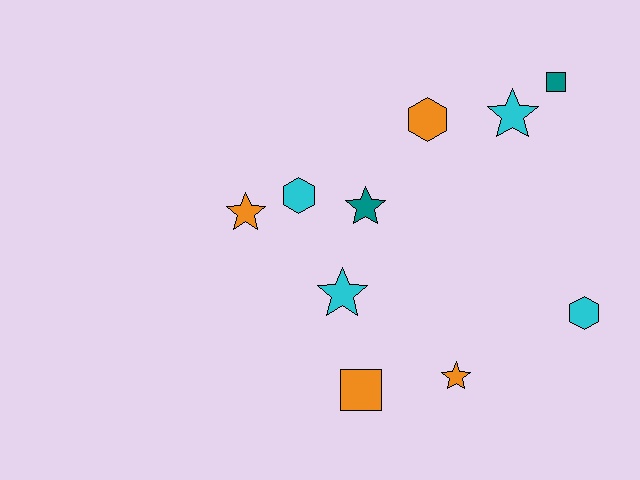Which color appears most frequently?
Cyan, with 4 objects.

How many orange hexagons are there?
There is 1 orange hexagon.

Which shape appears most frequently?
Star, with 5 objects.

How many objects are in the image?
There are 10 objects.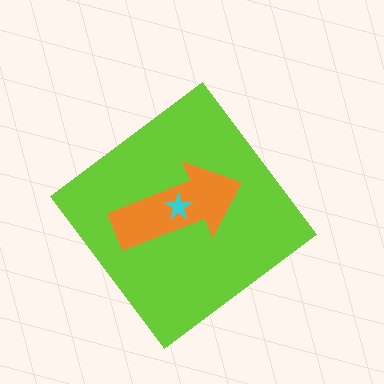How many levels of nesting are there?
3.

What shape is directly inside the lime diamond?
The orange arrow.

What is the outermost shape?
The lime diamond.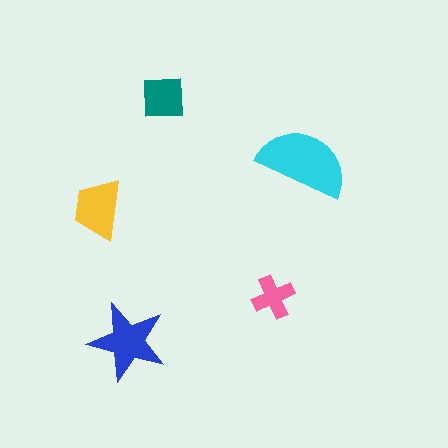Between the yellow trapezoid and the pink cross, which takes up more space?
The yellow trapezoid.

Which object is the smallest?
The pink cross.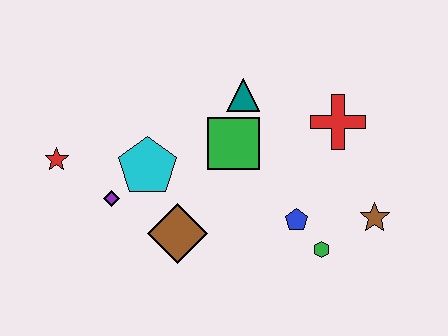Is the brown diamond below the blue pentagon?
Yes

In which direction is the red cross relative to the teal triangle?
The red cross is to the right of the teal triangle.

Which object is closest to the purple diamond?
The cyan pentagon is closest to the purple diamond.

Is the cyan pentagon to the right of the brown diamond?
No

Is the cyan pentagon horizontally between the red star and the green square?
Yes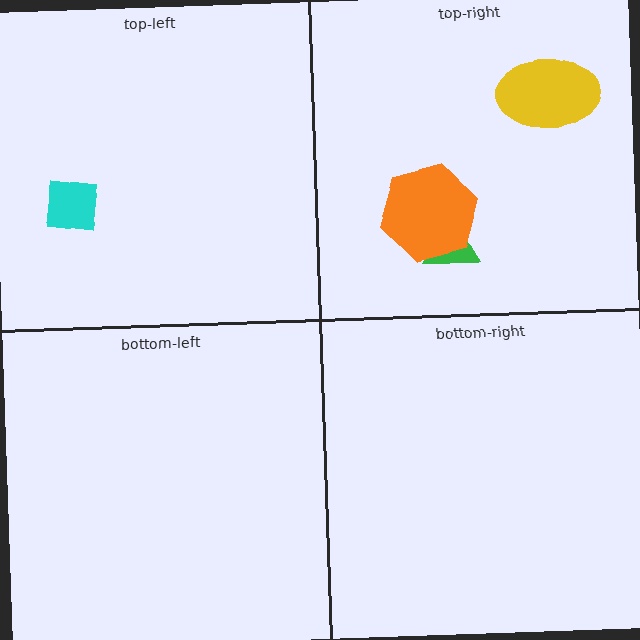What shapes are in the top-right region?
The green triangle, the orange hexagon, the yellow ellipse.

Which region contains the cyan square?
The top-left region.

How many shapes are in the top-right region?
3.